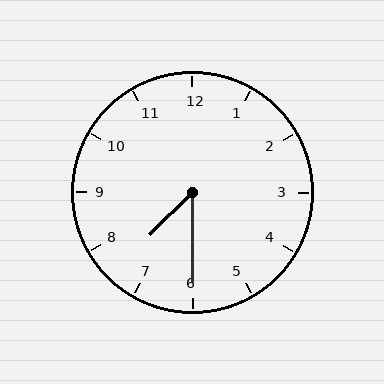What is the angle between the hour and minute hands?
Approximately 45 degrees.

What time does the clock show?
7:30.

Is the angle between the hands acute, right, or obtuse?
It is acute.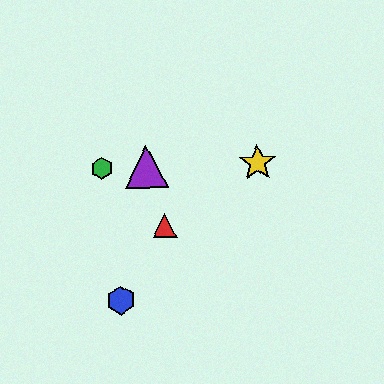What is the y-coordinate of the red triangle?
The red triangle is at y≈226.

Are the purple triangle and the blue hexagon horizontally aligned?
No, the purple triangle is at y≈167 and the blue hexagon is at y≈300.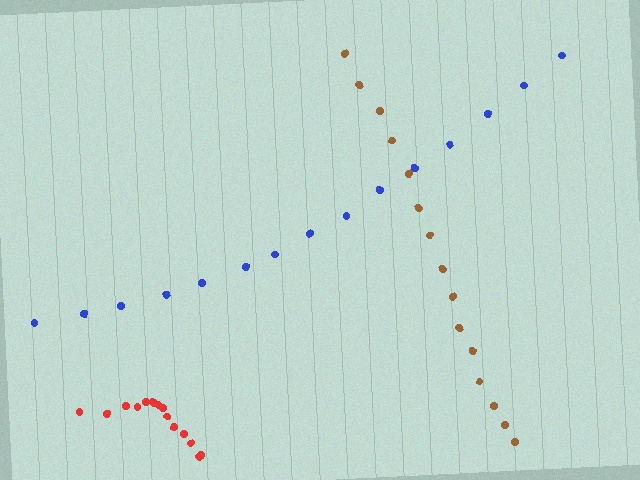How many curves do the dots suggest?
There are 3 distinct paths.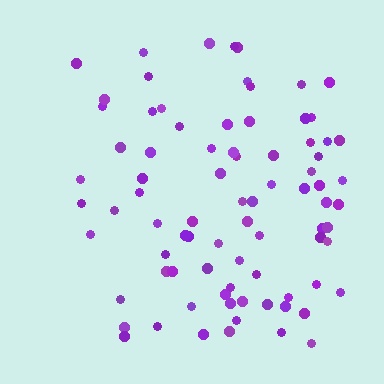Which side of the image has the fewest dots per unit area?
The left.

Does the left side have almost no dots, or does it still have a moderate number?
Still a moderate number, just noticeably fewer than the right.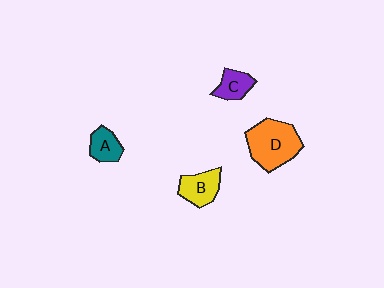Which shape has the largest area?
Shape D (orange).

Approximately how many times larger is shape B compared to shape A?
Approximately 1.3 times.